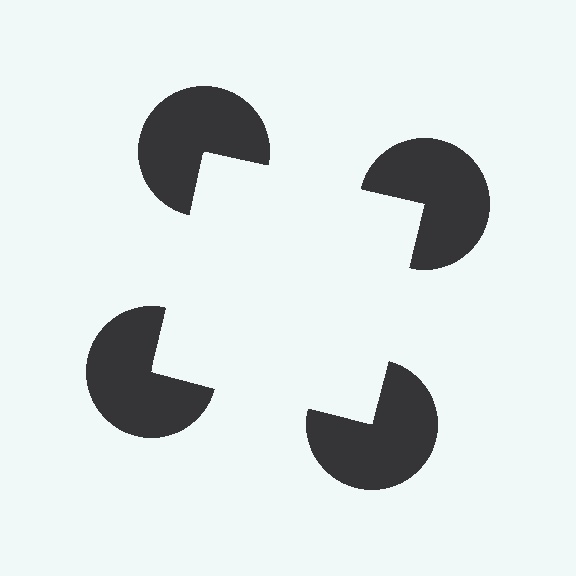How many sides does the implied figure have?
4 sides.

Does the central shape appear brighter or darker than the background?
It typically appears slightly brighter than the background, even though no actual brightness change is drawn.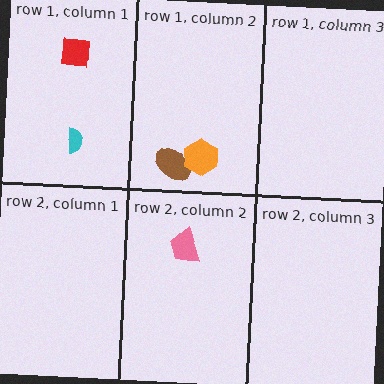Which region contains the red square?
The row 1, column 1 region.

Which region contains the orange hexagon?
The row 1, column 2 region.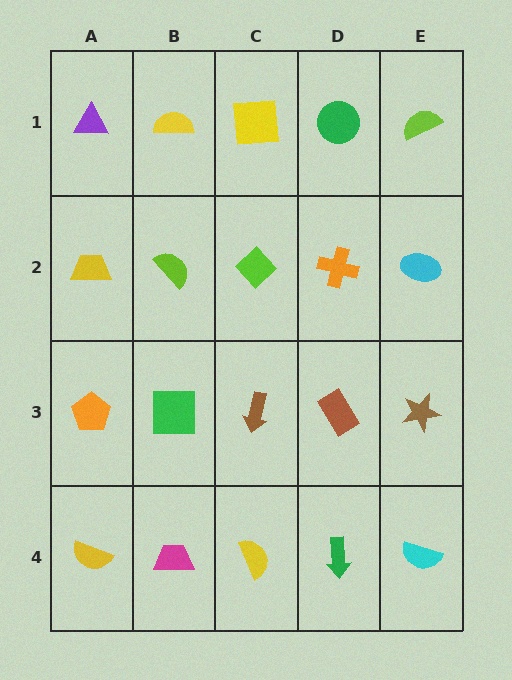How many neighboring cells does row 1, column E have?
2.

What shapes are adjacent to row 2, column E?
A lime semicircle (row 1, column E), a brown star (row 3, column E), an orange cross (row 2, column D).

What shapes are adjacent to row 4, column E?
A brown star (row 3, column E), a green arrow (row 4, column D).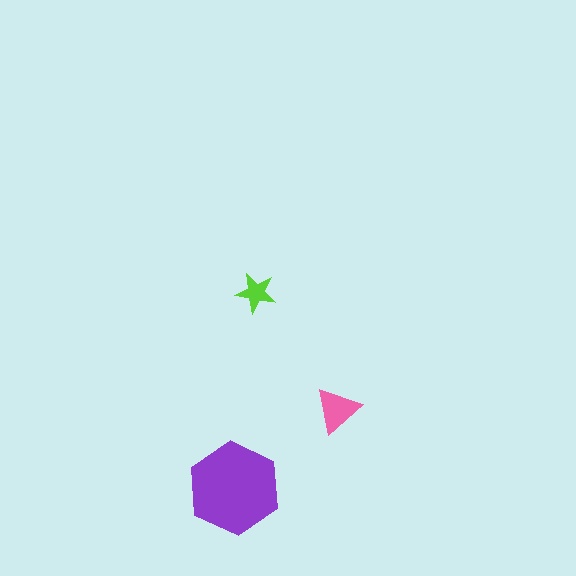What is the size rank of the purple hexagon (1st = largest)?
1st.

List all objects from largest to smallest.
The purple hexagon, the pink triangle, the lime star.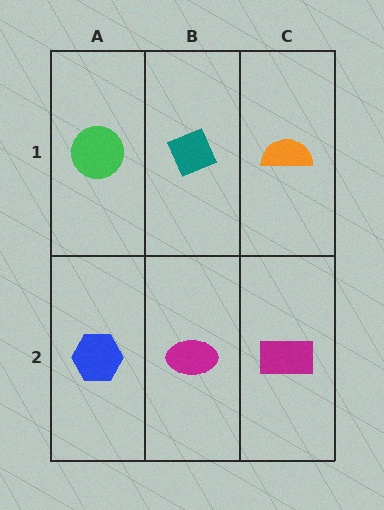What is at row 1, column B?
A teal diamond.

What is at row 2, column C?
A magenta rectangle.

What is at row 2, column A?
A blue hexagon.